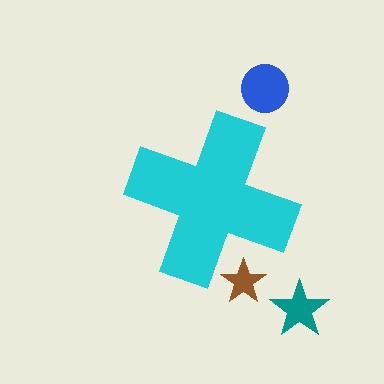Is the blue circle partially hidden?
No, the blue circle is fully visible.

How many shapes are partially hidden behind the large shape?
1 shape is partially hidden.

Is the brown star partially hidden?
Yes, the brown star is partially hidden behind the cyan cross.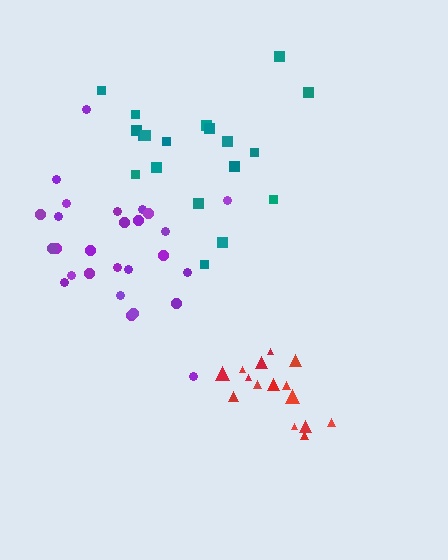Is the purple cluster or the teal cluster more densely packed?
Purple.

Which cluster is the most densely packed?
Purple.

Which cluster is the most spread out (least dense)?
Teal.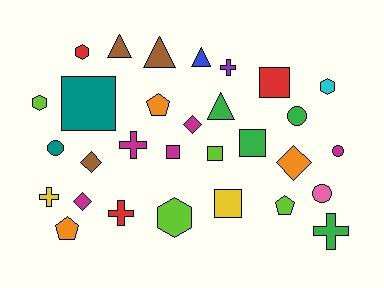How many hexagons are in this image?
There are 4 hexagons.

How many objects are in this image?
There are 30 objects.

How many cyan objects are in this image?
There is 1 cyan object.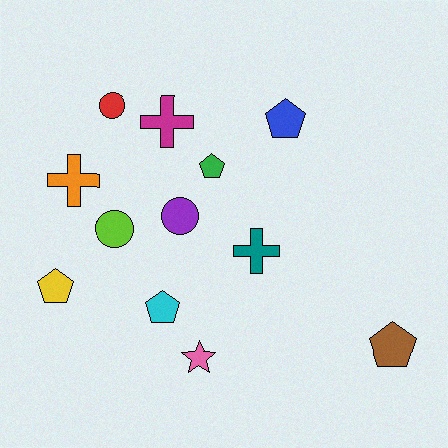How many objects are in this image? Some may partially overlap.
There are 12 objects.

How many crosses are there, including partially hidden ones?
There are 3 crosses.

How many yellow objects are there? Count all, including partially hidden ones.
There is 1 yellow object.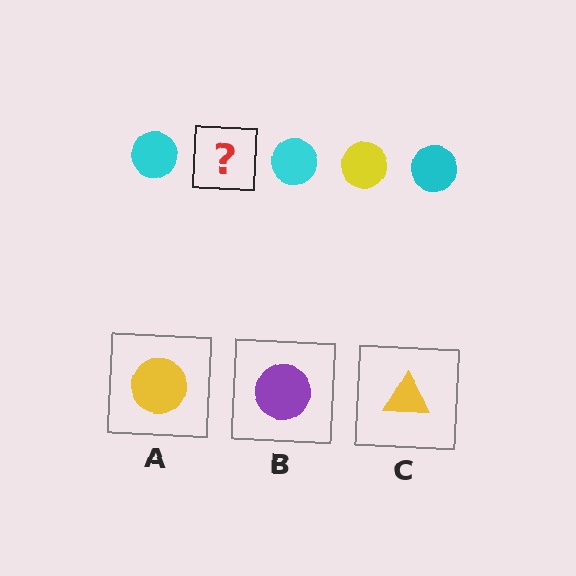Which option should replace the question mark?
Option A.